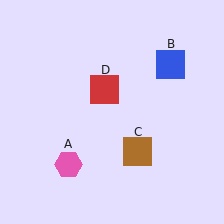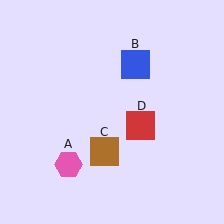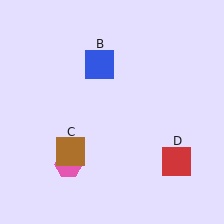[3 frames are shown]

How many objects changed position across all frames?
3 objects changed position: blue square (object B), brown square (object C), red square (object D).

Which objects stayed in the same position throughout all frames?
Pink hexagon (object A) remained stationary.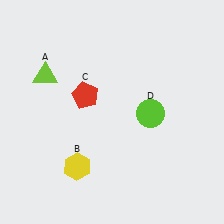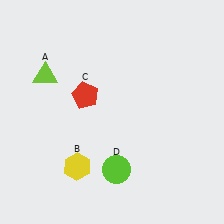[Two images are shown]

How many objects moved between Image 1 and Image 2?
1 object moved between the two images.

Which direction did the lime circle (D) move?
The lime circle (D) moved down.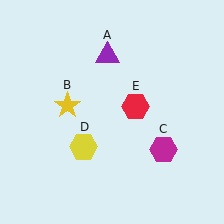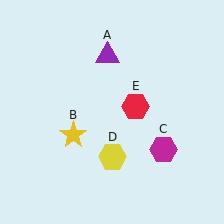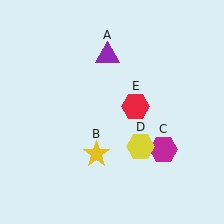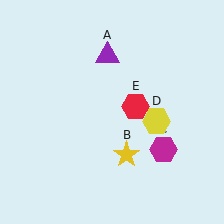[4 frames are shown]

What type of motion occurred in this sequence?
The yellow star (object B), yellow hexagon (object D) rotated counterclockwise around the center of the scene.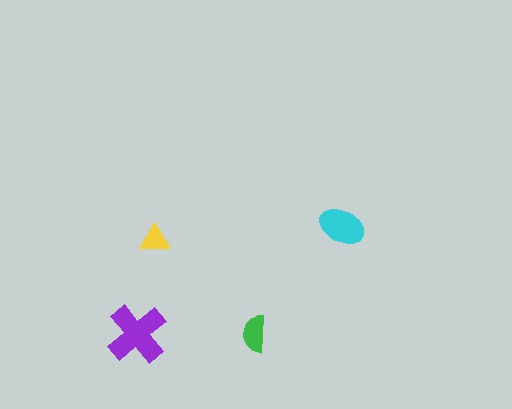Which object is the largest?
The purple cross.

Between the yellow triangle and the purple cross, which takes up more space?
The purple cross.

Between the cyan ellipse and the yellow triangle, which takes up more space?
The cyan ellipse.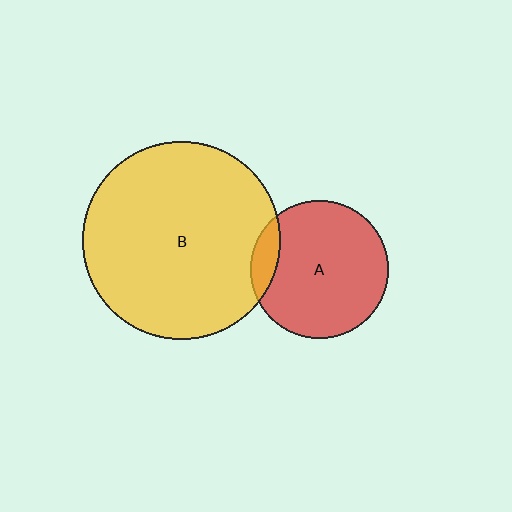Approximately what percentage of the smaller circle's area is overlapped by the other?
Approximately 10%.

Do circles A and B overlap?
Yes.